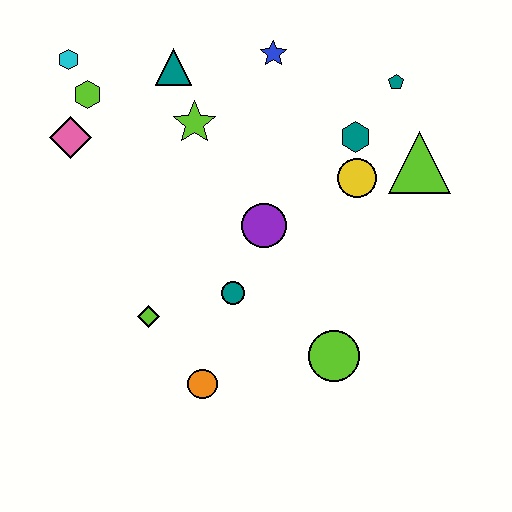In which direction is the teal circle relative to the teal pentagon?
The teal circle is below the teal pentagon.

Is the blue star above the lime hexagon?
Yes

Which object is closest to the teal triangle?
The lime star is closest to the teal triangle.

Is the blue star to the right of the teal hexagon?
No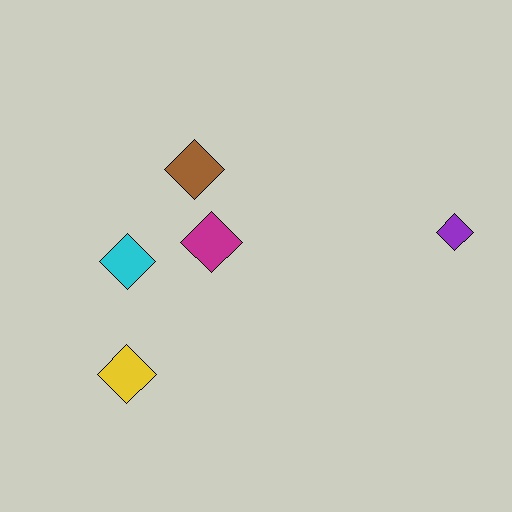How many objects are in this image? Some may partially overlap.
There are 5 objects.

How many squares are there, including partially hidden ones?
There are no squares.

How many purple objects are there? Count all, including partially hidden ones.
There is 1 purple object.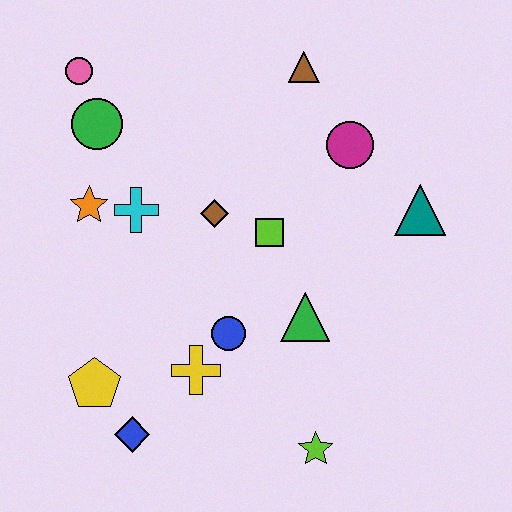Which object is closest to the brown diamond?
The lime square is closest to the brown diamond.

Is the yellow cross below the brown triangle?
Yes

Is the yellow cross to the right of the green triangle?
No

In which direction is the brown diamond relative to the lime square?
The brown diamond is to the left of the lime square.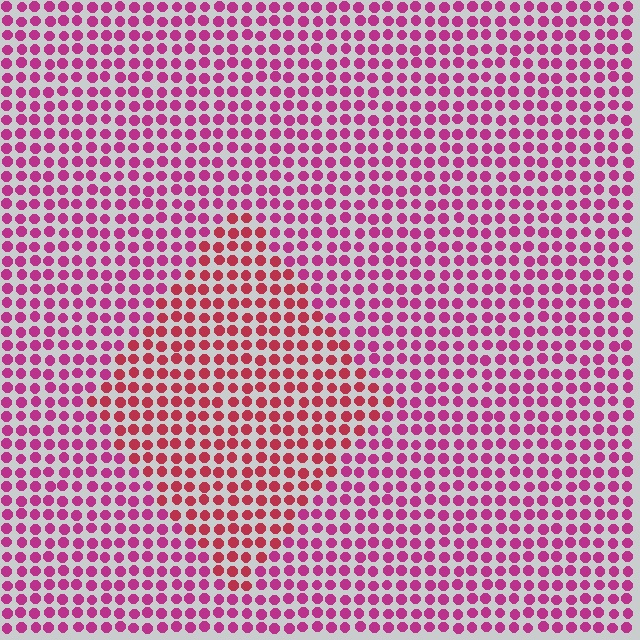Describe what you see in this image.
The image is filled with small magenta elements in a uniform arrangement. A diamond-shaped region is visible where the elements are tinted to a slightly different hue, forming a subtle color boundary.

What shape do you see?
I see a diamond.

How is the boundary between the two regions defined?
The boundary is defined purely by a slight shift in hue (about 28 degrees). Spacing, size, and orientation are identical on both sides.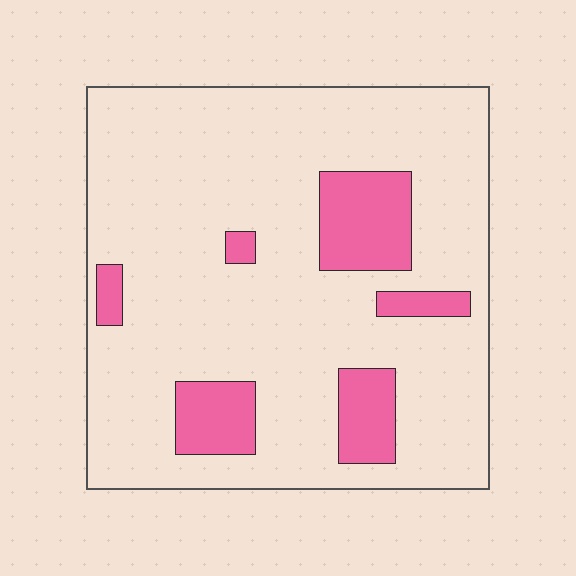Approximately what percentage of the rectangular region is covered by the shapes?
Approximately 15%.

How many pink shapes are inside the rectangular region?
6.